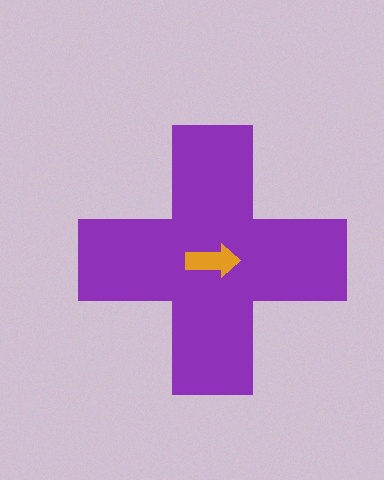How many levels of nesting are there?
2.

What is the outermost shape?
The purple cross.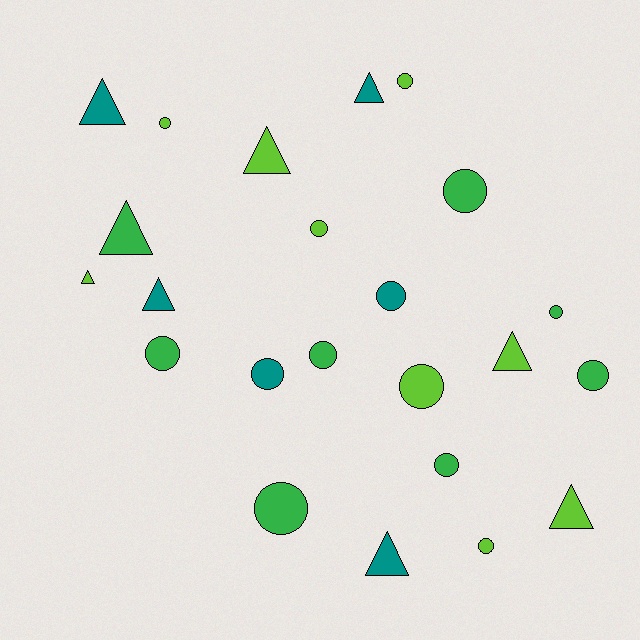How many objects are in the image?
There are 23 objects.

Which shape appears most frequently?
Circle, with 14 objects.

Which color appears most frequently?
Lime, with 9 objects.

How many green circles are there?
There are 7 green circles.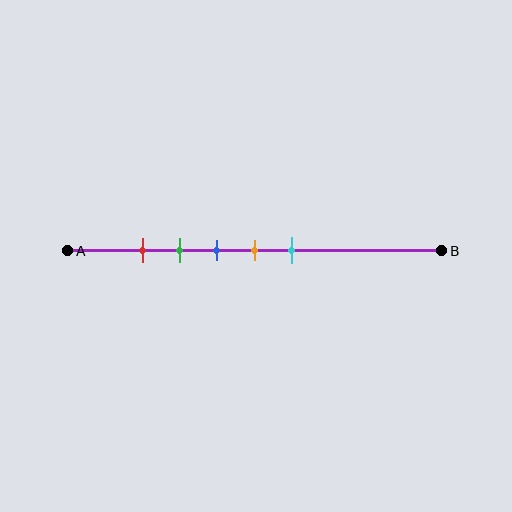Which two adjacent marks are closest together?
The red and green marks are the closest adjacent pair.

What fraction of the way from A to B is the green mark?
The green mark is approximately 30% (0.3) of the way from A to B.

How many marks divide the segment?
There are 5 marks dividing the segment.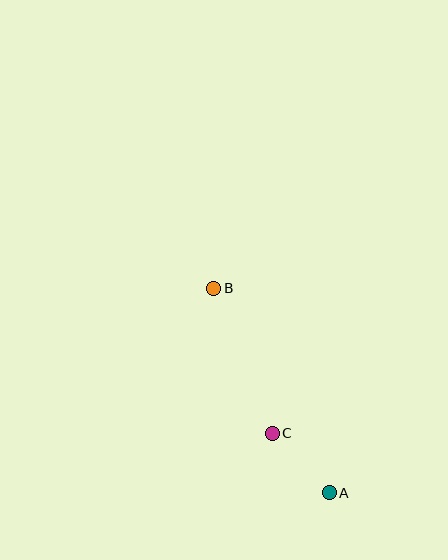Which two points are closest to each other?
Points A and C are closest to each other.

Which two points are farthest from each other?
Points A and B are farthest from each other.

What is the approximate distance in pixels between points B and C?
The distance between B and C is approximately 156 pixels.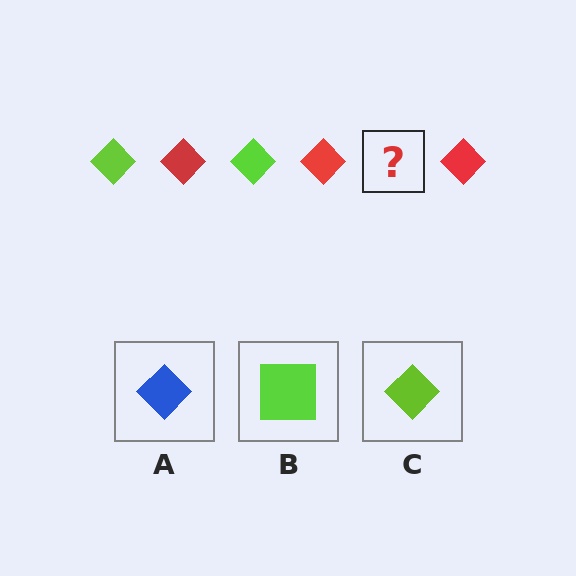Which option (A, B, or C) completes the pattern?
C.